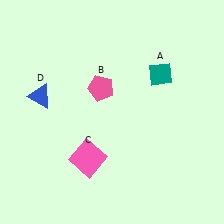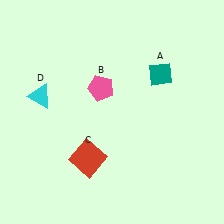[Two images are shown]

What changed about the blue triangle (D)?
In Image 1, D is blue. In Image 2, it changed to cyan.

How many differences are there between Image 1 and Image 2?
There are 2 differences between the two images.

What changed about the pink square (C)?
In Image 1, C is pink. In Image 2, it changed to red.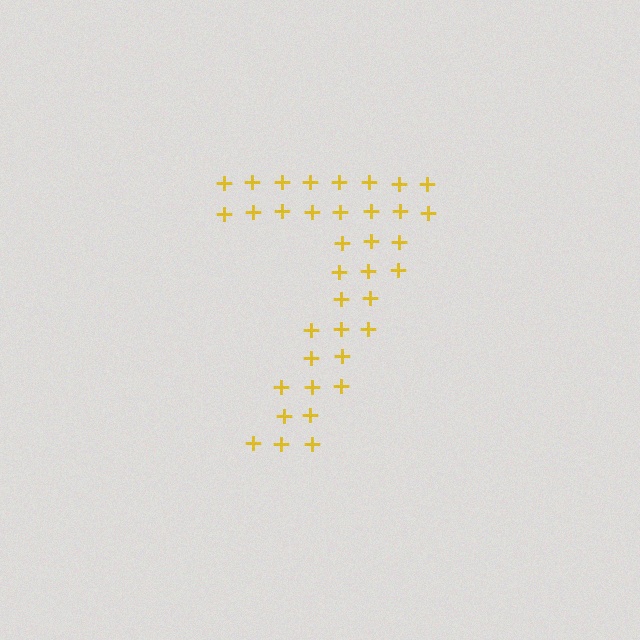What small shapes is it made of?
It is made of small plus signs.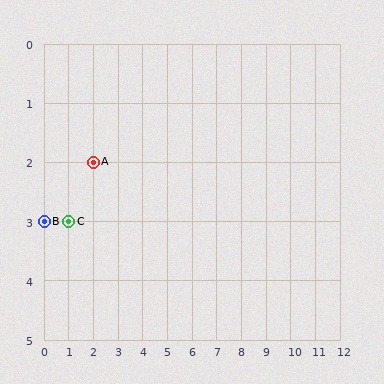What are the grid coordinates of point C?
Point C is at grid coordinates (1, 3).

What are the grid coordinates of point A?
Point A is at grid coordinates (2, 2).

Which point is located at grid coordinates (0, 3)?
Point B is at (0, 3).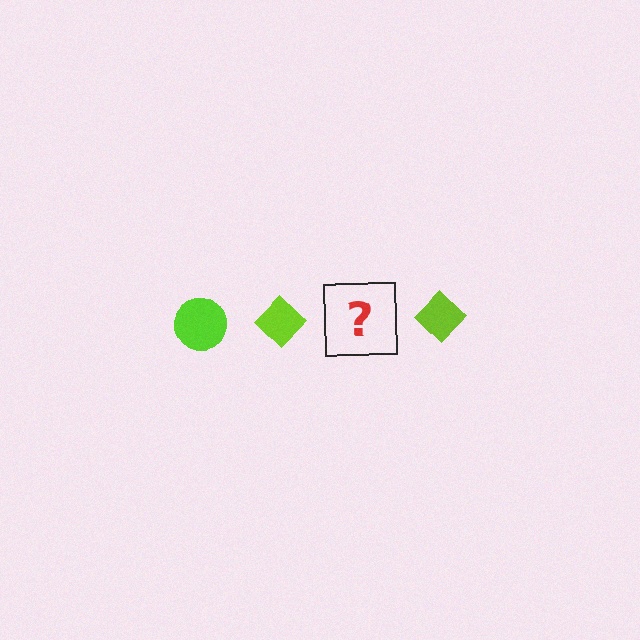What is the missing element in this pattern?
The missing element is a lime circle.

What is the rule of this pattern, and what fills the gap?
The rule is that the pattern cycles through circle, diamond shapes in lime. The gap should be filled with a lime circle.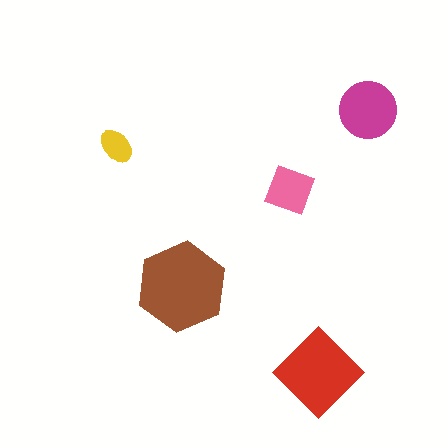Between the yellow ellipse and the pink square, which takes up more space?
The pink square.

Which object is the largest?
The brown hexagon.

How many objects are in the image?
There are 5 objects in the image.